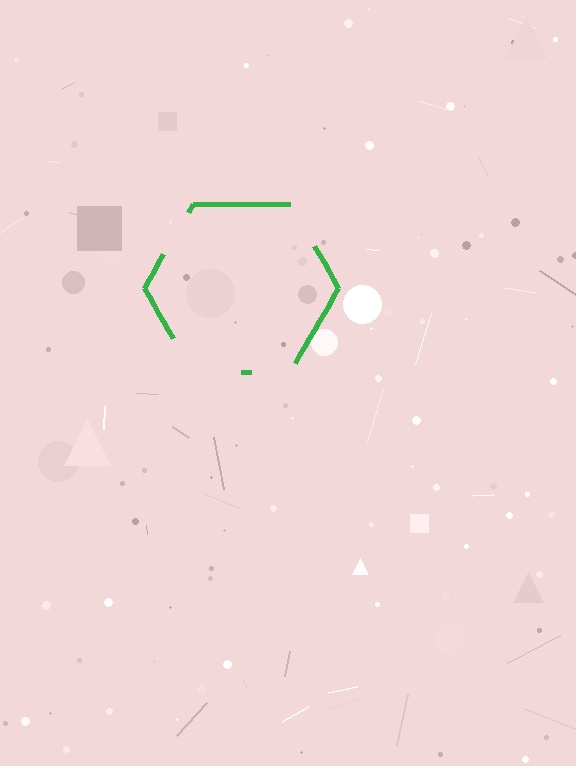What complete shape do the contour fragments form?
The contour fragments form a hexagon.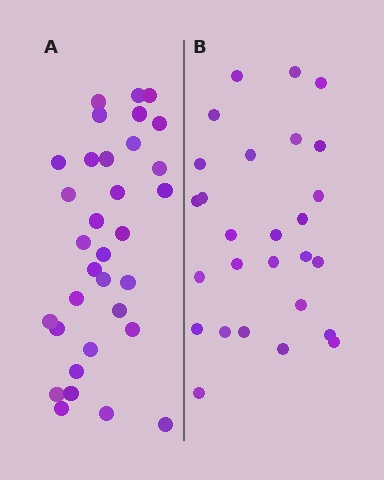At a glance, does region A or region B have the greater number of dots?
Region A (the left region) has more dots.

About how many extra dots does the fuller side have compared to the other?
Region A has about 6 more dots than region B.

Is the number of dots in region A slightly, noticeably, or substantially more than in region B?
Region A has only slightly more — the two regions are fairly close. The ratio is roughly 1.2 to 1.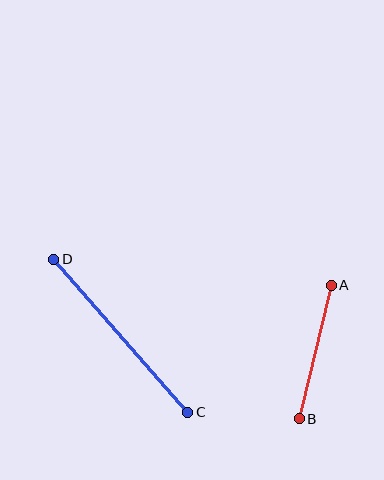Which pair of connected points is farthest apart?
Points C and D are farthest apart.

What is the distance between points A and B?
The distance is approximately 137 pixels.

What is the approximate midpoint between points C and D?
The midpoint is at approximately (121, 336) pixels.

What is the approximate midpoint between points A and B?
The midpoint is at approximately (315, 352) pixels.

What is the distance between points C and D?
The distance is approximately 204 pixels.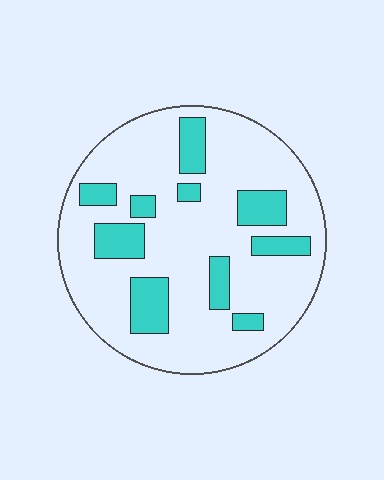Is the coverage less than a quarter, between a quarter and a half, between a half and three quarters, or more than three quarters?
Less than a quarter.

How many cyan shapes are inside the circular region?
10.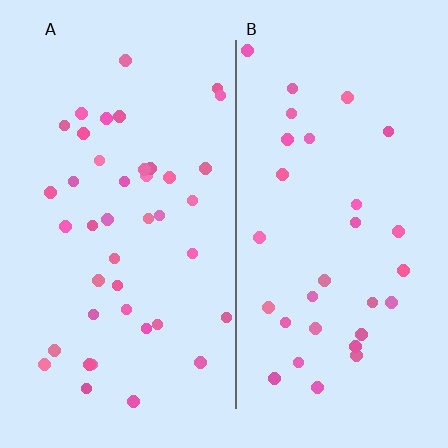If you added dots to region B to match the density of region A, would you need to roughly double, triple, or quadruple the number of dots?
Approximately double.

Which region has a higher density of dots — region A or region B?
A (the left).